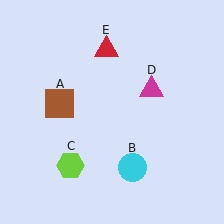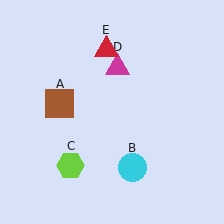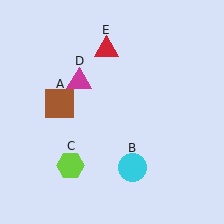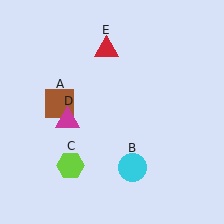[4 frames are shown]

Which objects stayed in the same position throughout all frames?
Brown square (object A) and cyan circle (object B) and lime hexagon (object C) and red triangle (object E) remained stationary.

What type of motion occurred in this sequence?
The magenta triangle (object D) rotated counterclockwise around the center of the scene.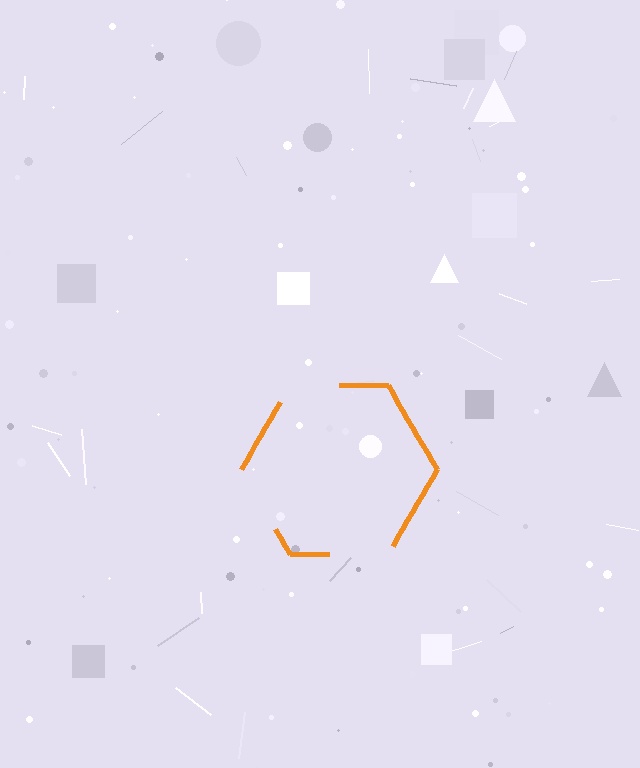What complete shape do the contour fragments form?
The contour fragments form a hexagon.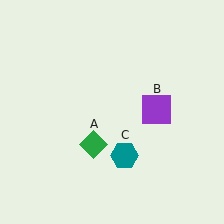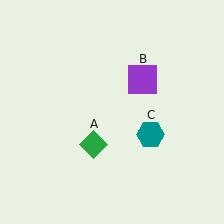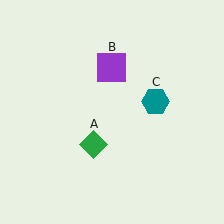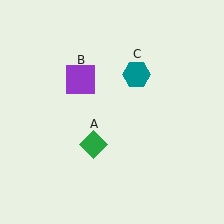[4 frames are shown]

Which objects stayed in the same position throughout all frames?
Green diamond (object A) remained stationary.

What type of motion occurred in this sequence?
The purple square (object B), teal hexagon (object C) rotated counterclockwise around the center of the scene.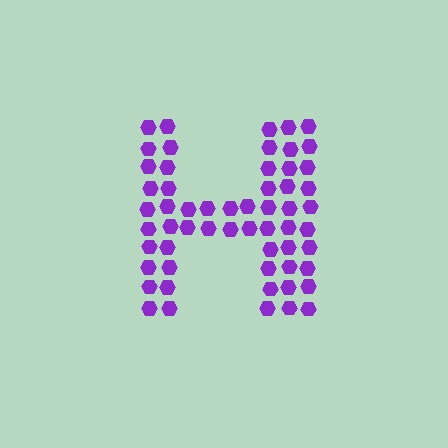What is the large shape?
The large shape is the letter H.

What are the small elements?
The small elements are hexagons.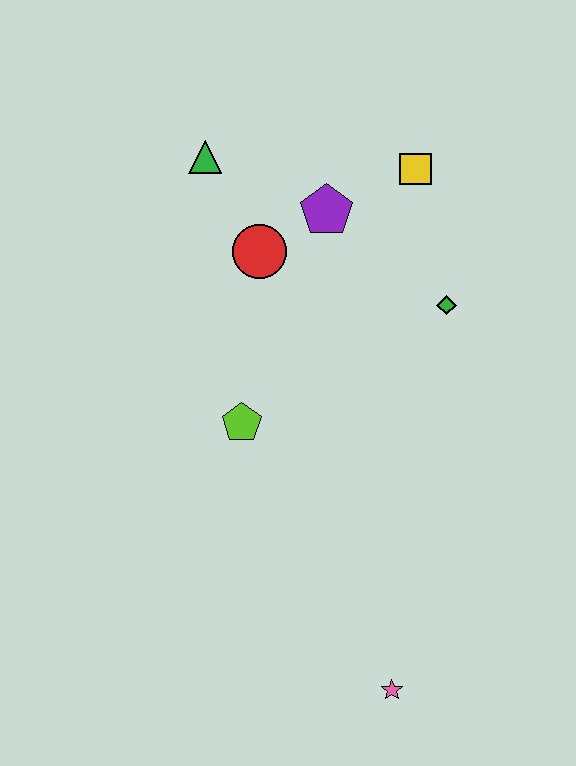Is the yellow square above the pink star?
Yes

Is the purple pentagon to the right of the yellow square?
No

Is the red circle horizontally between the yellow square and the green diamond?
No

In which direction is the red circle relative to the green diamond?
The red circle is to the left of the green diamond.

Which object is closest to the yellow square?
The purple pentagon is closest to the yellow square.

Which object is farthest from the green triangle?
The pink star is farthest from the green triangle.